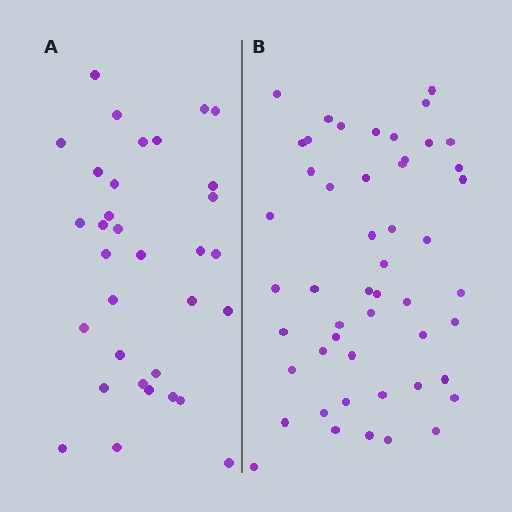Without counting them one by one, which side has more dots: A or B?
Region B (the right region) has more dots.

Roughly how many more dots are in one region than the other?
Region B has approximately 15 more dots than region A.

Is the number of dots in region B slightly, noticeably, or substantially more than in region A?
Region B has substantially more. The ratio is roughly 1.5 to 1.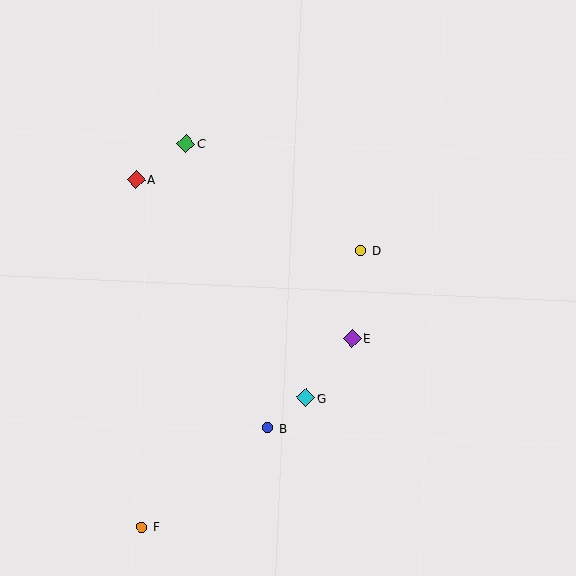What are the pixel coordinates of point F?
Point F is at (142, 527).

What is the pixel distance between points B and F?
The distance between B and F is 160 pixels.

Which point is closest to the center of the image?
Point E at (352, 338) is closest to the center.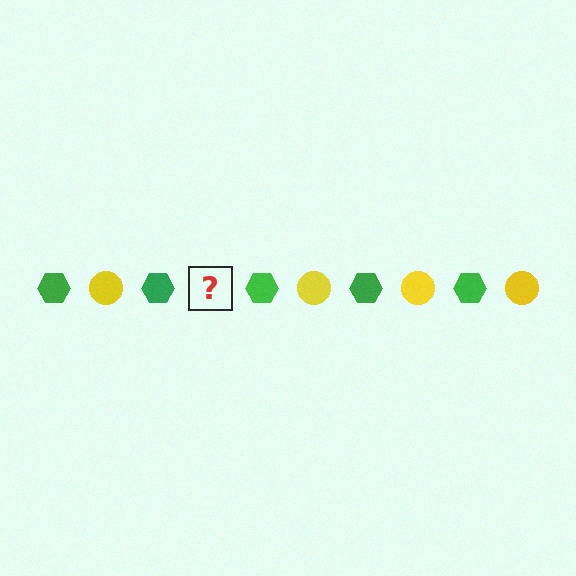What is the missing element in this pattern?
The missing element is a yellow circle.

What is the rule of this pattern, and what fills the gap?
The rule is that the pattern alternates between green hexagon and yellow circle. The gap should be filled with a yellow circle.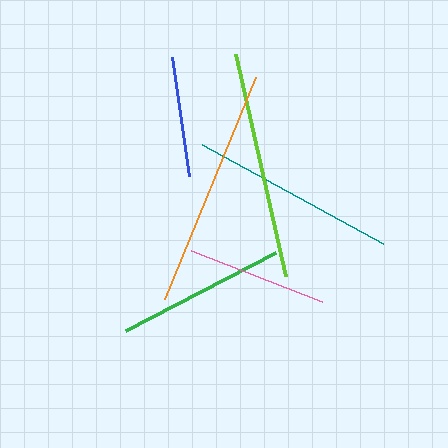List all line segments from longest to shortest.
From longest to shortest: orange, lime, teal, green, pink, blue.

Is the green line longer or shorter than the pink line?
The green line is longer than the pink line.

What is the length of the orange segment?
The orange segment is approximately 240 pixels long.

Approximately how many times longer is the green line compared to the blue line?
The green line is approximately 1.4 times the length of the blue line.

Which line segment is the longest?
The orange line is the longest at approximately 240 pixels.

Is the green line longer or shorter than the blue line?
The green line is longer than the blue line.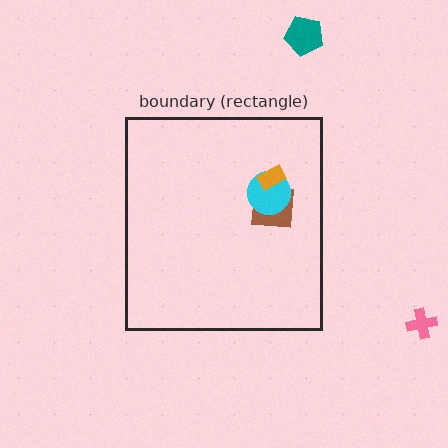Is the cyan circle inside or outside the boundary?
Inside.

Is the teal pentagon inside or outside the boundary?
Outside.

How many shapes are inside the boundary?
3 inside, 2 outside.